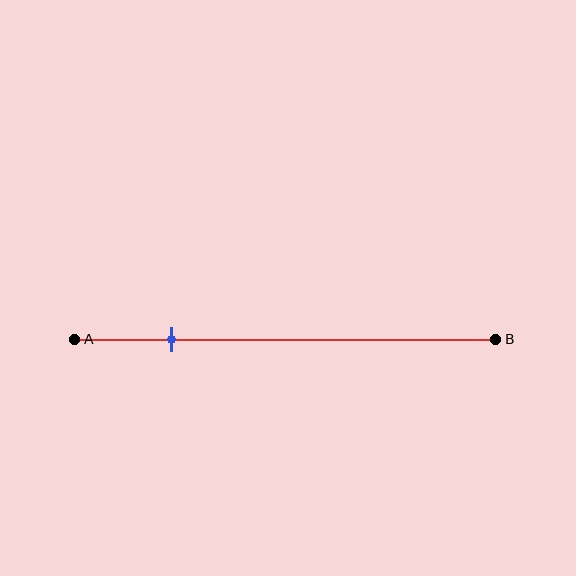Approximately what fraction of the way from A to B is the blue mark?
The blue mark is approximately 25% of the way from A to B.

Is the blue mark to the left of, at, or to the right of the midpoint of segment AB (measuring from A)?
The blue mark is to the left of the midpoint of segment AB.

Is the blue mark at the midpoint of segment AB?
No, the mark is at about 25% from A, not at the 50% midpoint.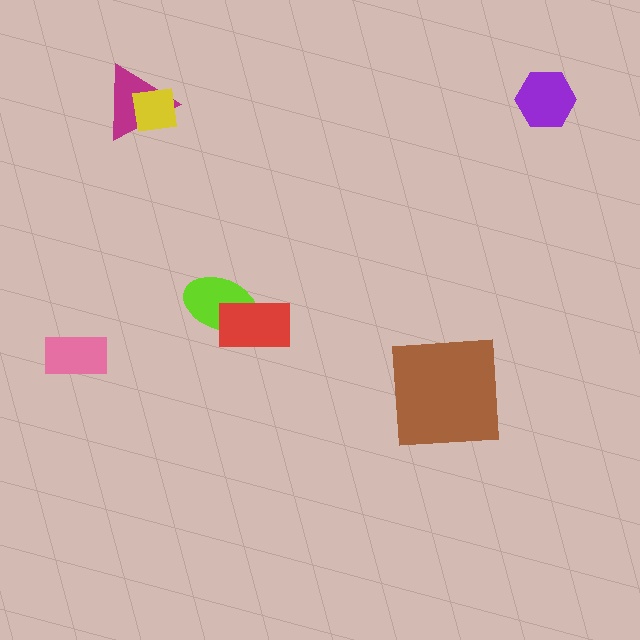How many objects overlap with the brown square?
0 objects overlap with the brown square.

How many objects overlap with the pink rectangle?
0 objects overlap with the pink rectangle.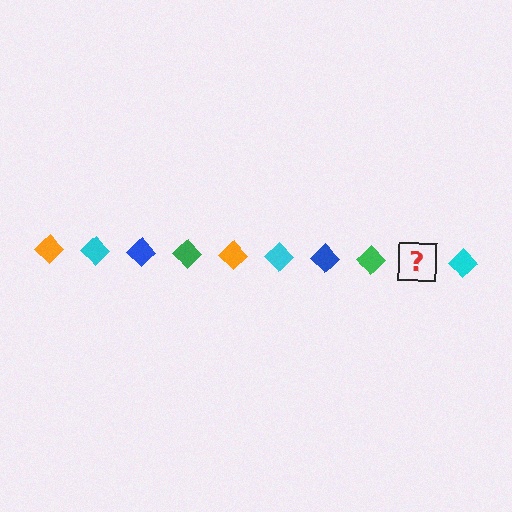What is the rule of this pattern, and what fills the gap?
The rule is that the pattern cycles through orange, cyan, blue, green diamonds. The gap should be filled with an orange diamond.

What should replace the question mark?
The question mark should be replaced with an orange diamond.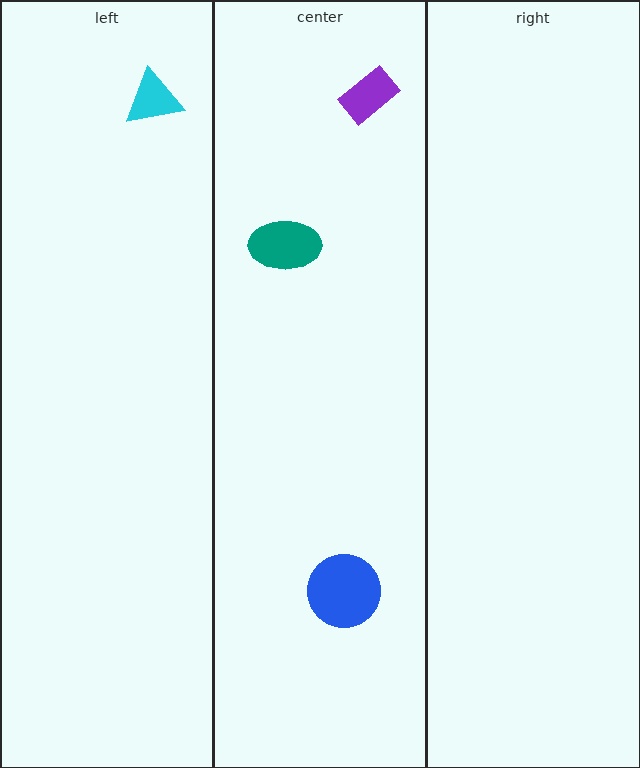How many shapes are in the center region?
3.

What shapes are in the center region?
The purple rectangle, the teal ellipse, the blue circle.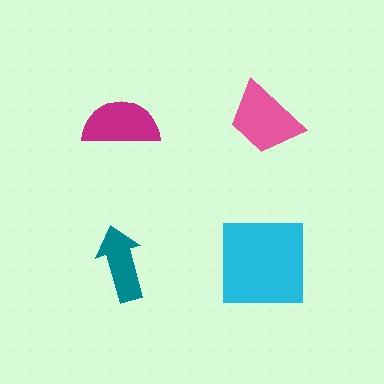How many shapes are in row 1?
2 shapes.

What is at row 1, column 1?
A magenta semicircle.